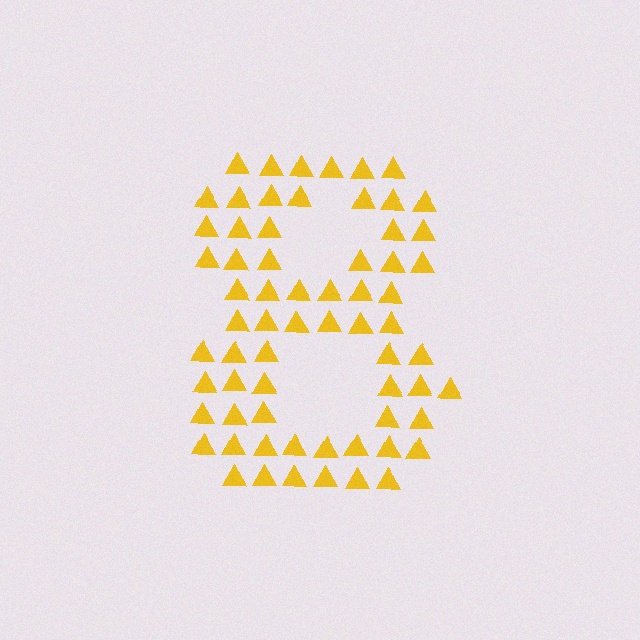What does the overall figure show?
The overall figure shows the digit 8.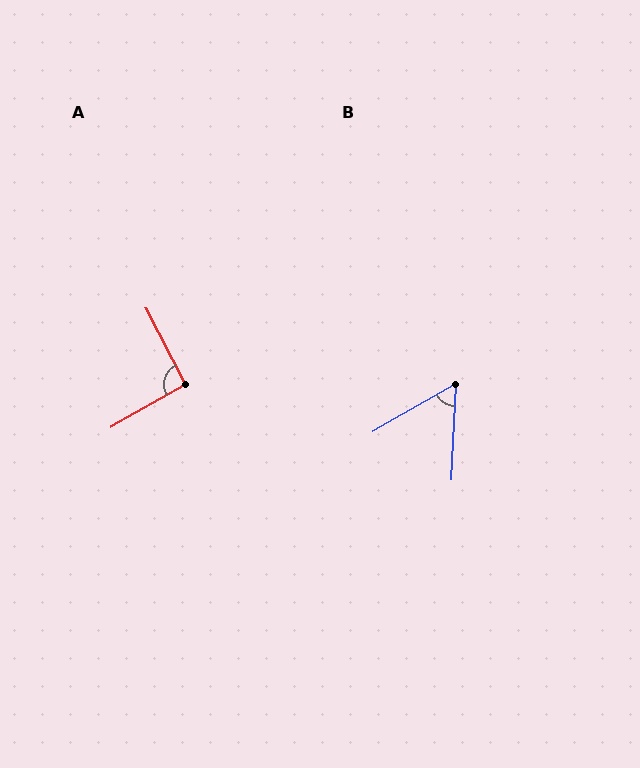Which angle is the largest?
A, at approximately 93 degrees.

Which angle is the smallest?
B, at approximately 57 degrees.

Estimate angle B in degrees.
Approximately 57 degrees.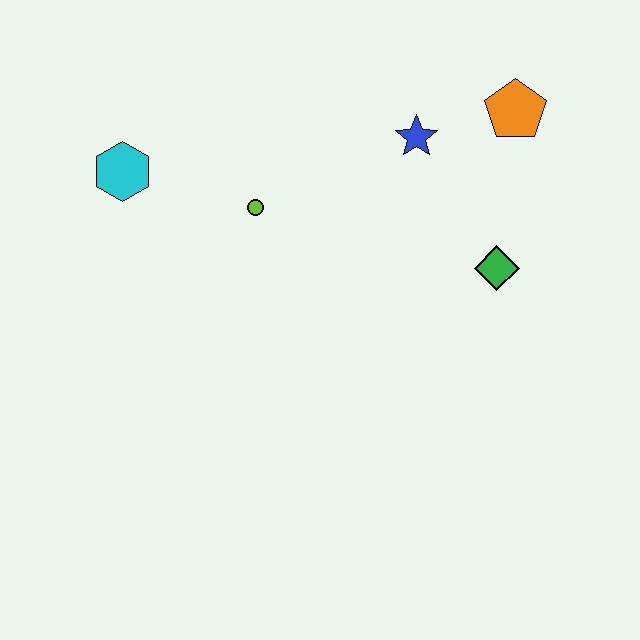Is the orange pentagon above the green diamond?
Yes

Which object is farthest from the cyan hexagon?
The orange pentagon is farthest from the cyan hexagon.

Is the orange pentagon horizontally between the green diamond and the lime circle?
No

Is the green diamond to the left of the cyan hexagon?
No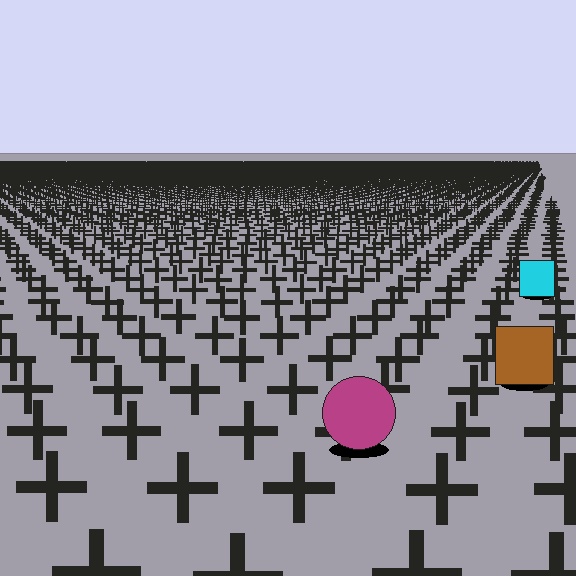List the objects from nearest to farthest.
From nearest to farthest: the magenta circle, the brown square, the cyan square.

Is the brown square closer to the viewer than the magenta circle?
No. The magenta circle is closer — you can tell from the texture gradient: the ground texture is coarser near it.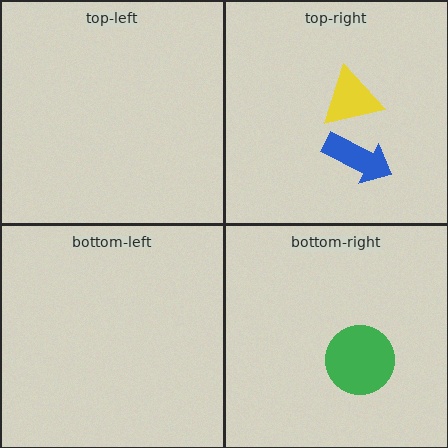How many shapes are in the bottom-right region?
1.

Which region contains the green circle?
The bottom-right region.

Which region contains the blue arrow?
The top-right region.